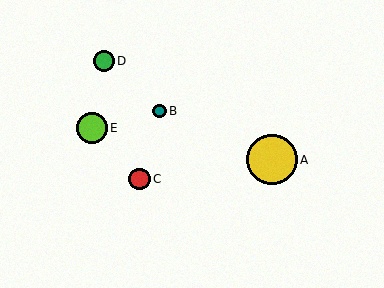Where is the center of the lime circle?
The center of the lime circle is at (92, 128).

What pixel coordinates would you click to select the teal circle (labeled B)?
Click at (159, 111) to select the teal circle B.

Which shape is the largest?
The yellow circle (labeled A) is the largest.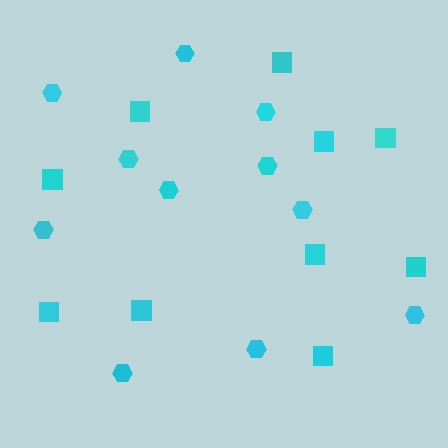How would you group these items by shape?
There are 2 groups: one group of squares (10) and one group of hexagons (11).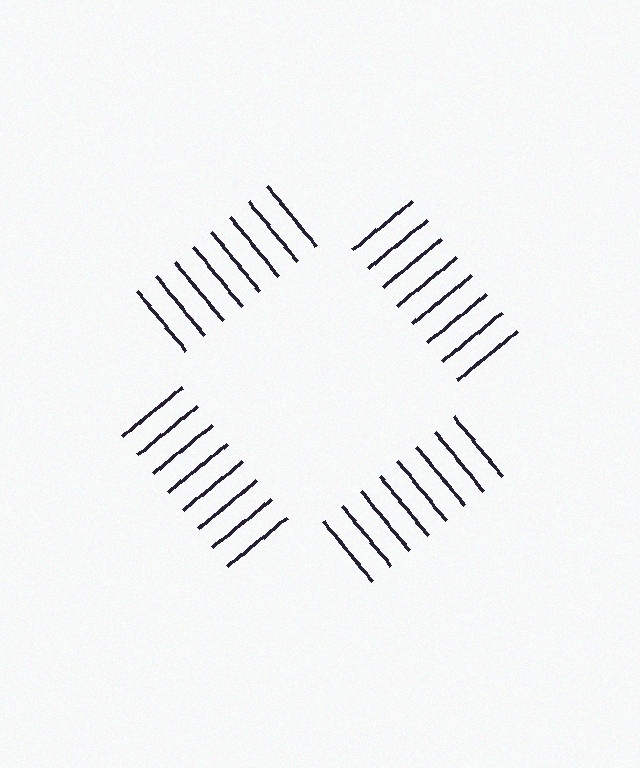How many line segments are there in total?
32 — 8 along each of the 4 edges.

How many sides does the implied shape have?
4 sides — the line-ends trace a square.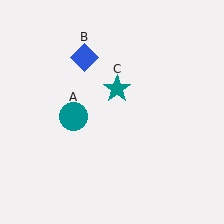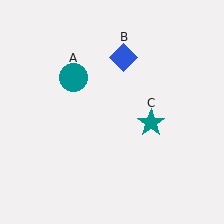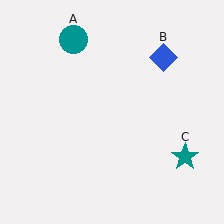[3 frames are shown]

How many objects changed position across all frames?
3 objects changed position: teal circle (object A), blue diamond (object B), teal star (object C).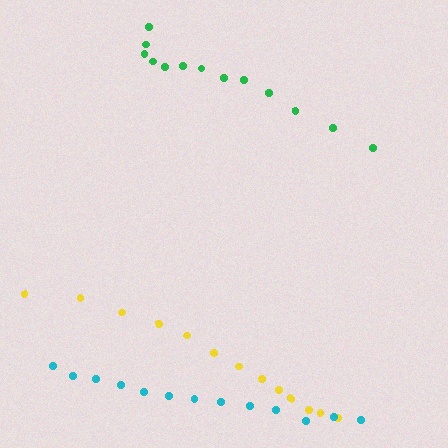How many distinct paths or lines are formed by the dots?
There are 3 distinct paths.